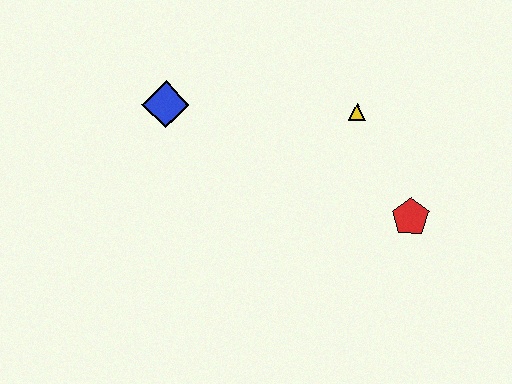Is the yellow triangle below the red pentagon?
No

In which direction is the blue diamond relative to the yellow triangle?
The blue diamond is to the left of the yellow triangle.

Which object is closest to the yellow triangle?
The red pentagon is closest to the yellow triangle.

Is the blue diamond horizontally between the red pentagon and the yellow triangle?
No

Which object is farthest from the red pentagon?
The blue diamond is farthest from the red pentagon.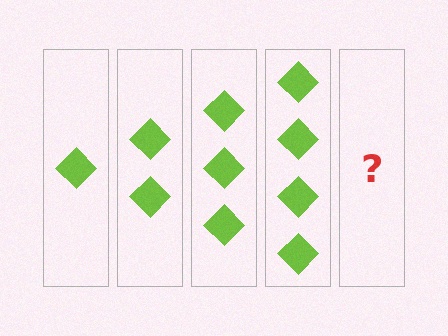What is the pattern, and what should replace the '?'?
The pattern is that each step adds one more diamond. The '?' should be 5 diamonds.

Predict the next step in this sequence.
The next step is 5 diamonds.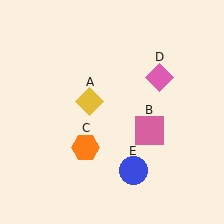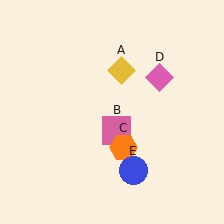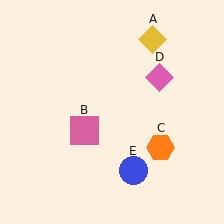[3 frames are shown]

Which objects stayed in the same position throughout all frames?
Pink diamond (object D) and blue circle (object E) remained stationary.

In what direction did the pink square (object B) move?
The pink square (object B) moved left.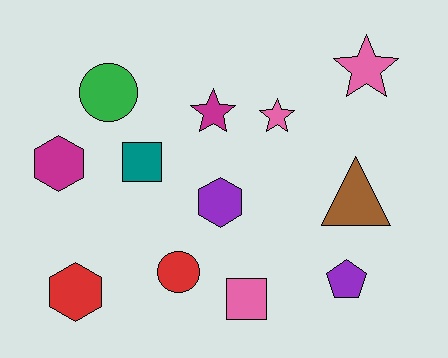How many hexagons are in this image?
There are 3 hexagons.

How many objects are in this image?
There are 12 objects.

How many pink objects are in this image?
There are 3 pink objects.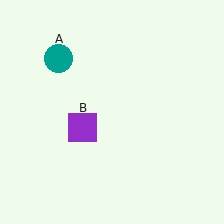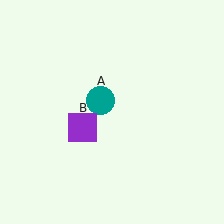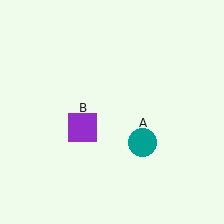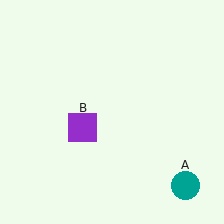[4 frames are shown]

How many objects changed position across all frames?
1 object changed position: teal circle (object A).